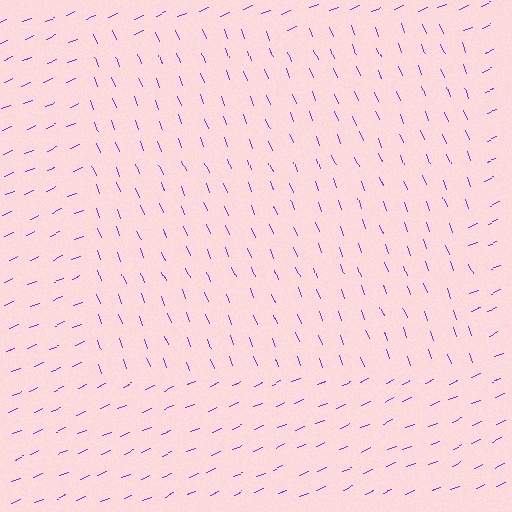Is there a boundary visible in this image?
Yes, there is a texture boundary formed by a change in line orientation.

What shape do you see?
I see a rectangle.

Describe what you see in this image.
The image is filled with small purple line segments. A rectangle region in the image has lines oriented differently from the surrounding lines, creating a visible texture boundary.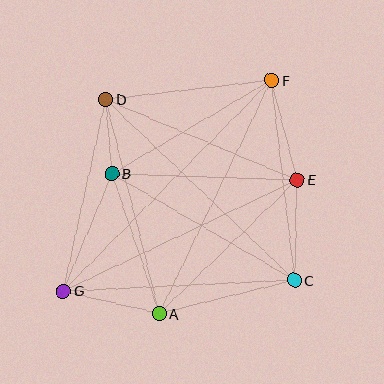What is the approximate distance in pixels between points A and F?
The distance between A and F is approximately 259 pixels.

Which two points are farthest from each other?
Points F and G are farthest from each other.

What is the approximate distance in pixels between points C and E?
The distance between C and E is approximately 101 pixels.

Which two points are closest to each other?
Points B and D are closest to each other.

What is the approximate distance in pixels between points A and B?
The distance between A and B is approximately 148 pixels.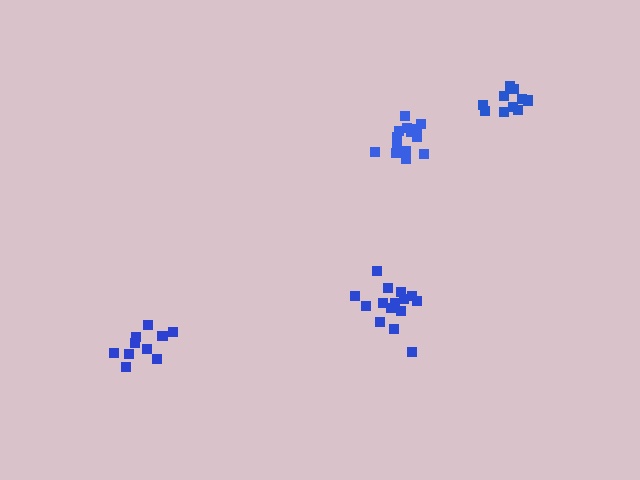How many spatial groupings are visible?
There are 4 spatial groupings.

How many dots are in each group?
Group 1: 14 dots, Group 2: 10 dots, Group 3: 15 dots, Group 4: 11 dots (50 total).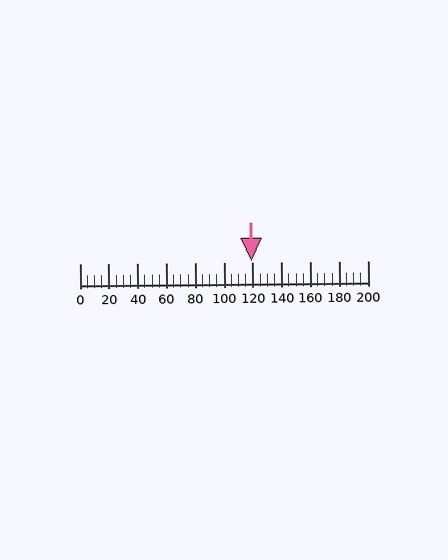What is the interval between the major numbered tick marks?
The major tick marks are spaced 20 units apart.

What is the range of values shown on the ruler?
The ruler shows values from 0 to 200.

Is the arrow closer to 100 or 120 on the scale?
The arrow is closer to 120.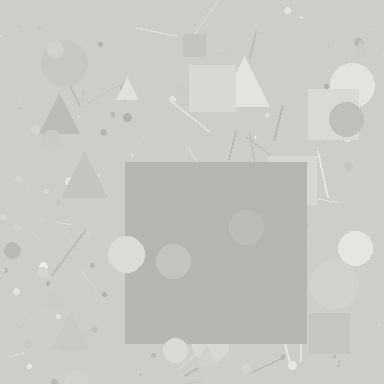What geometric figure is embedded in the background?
A square is embedded in the background.